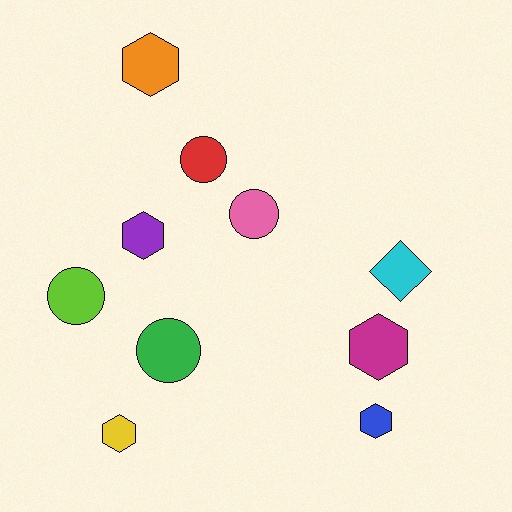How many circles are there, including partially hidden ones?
There are 4 circles.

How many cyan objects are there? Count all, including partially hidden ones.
There is 1 cyan object.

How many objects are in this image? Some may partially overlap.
There are 10 objects.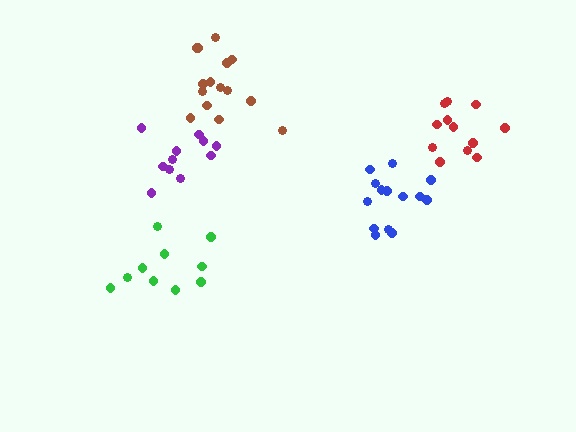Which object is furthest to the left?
The green cluster is leftmost.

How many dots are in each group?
Group 1: 10 dots, Group 2: 12 dots, Group 3: 14 dots, Group 4: 11 dots, Group 5: 15 dots (62 total).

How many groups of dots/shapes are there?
There are 5 groups.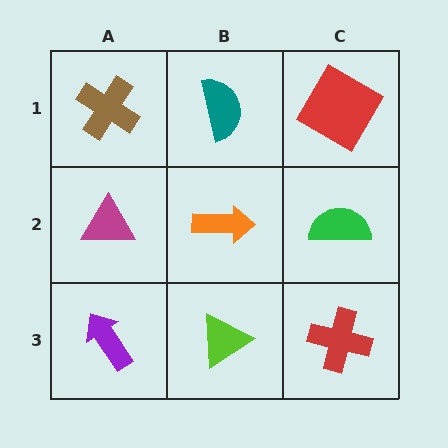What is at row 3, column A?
A purple arrow.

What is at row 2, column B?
An orange arrow.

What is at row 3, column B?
A lime triangle.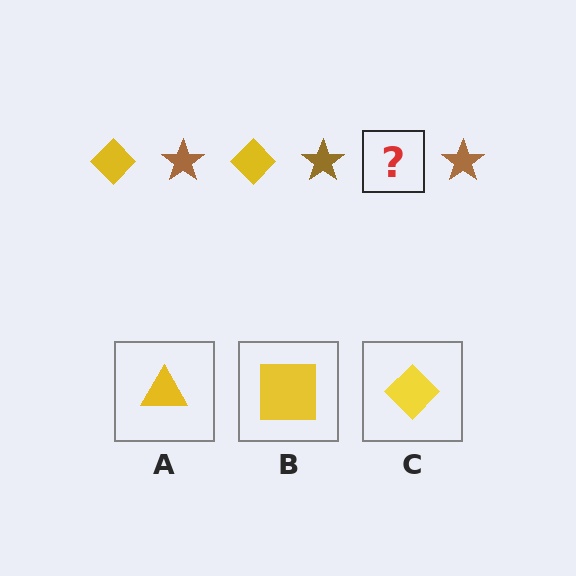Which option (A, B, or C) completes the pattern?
C.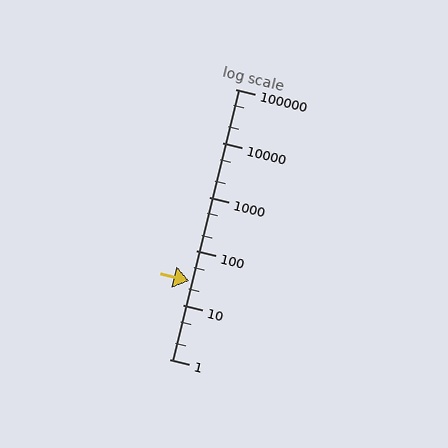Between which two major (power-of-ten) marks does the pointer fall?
The pointer is between 10 and 100.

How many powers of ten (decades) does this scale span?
The scale spans 5 decades, from 1 to 100000.